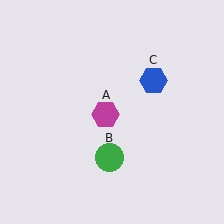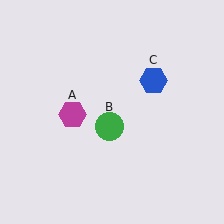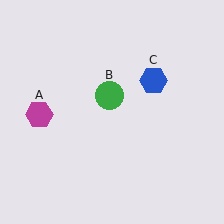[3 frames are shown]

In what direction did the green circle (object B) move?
The green circle (object B) moved up.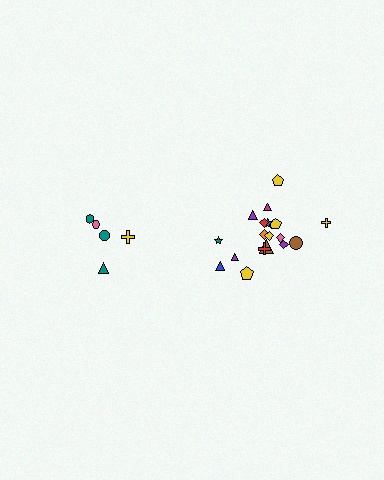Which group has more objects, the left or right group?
The right group.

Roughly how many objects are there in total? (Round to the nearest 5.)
Roughly 25 objects in total.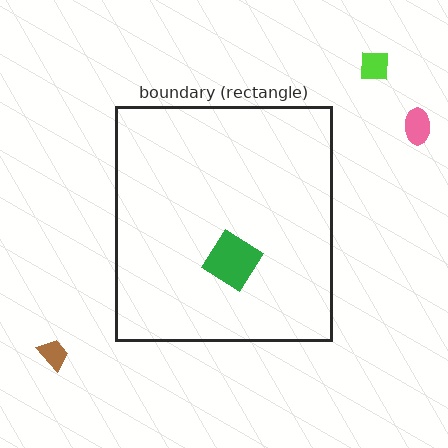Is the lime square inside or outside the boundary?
Outside.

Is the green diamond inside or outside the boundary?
Inside.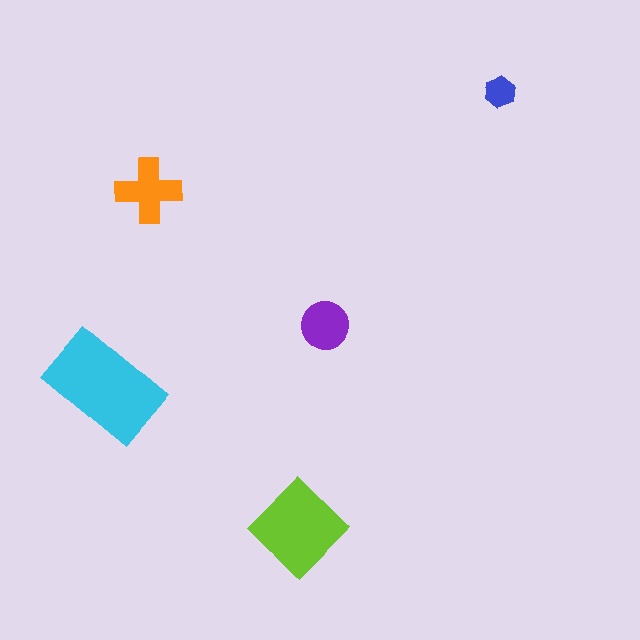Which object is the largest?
The cyan rectangle.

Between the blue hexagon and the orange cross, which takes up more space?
The orange cross.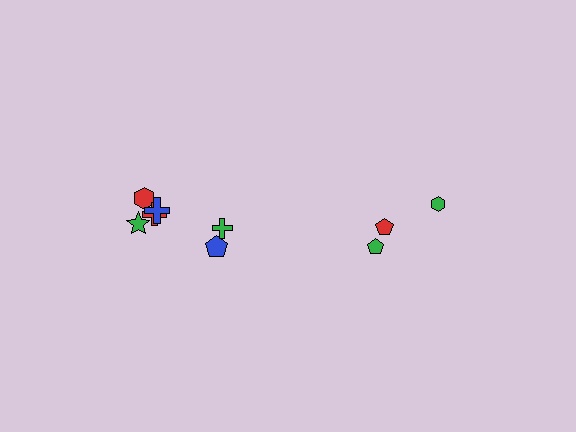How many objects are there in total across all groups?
There are 9 objects.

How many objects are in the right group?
There are 3 objects.